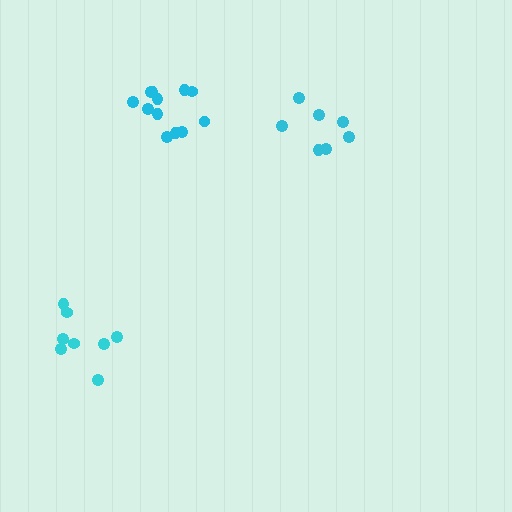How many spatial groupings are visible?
There are 3 spatial groupings.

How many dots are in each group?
Group 1: 12 dots, Group 2: 8 dots, Group 3: 7 dots (27 total).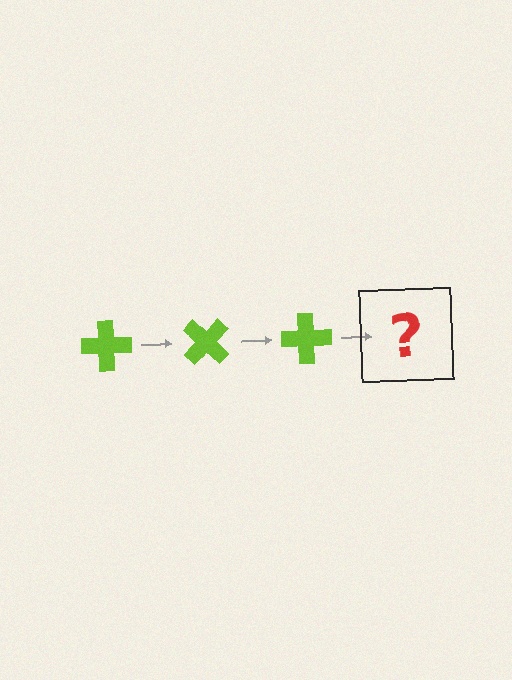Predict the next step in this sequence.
The next step is a lime cross rotated 135 degrees.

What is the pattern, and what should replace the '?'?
The pattern is that the cross rotates 45 degrees each step. The '?' should be a lime cross rotated 135 degrees.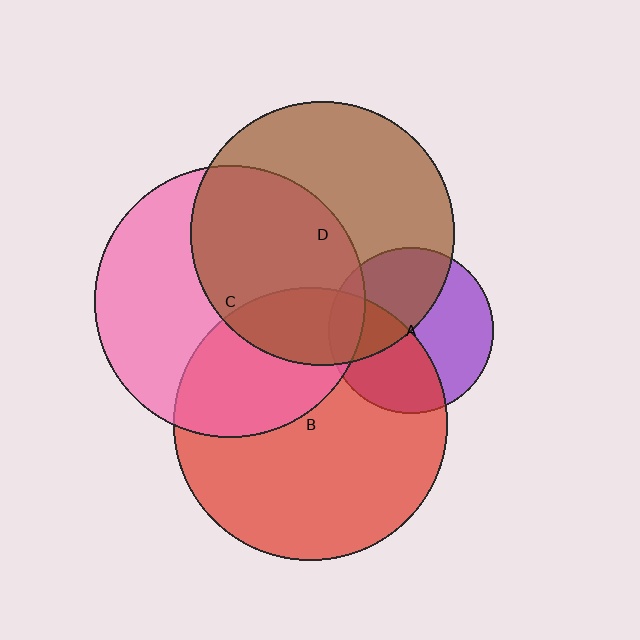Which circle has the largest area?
Circle B (red).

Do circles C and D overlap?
Yes.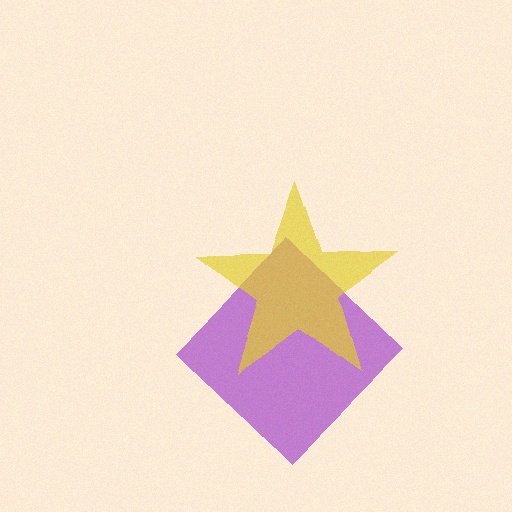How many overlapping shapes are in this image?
There are 2 overlapping shapes in the image.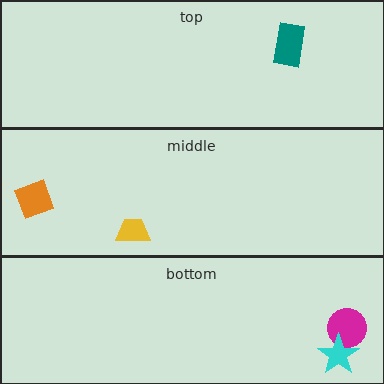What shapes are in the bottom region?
The magenta circle, the cyan star.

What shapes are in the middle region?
The orange diamond, the yellow trapezoid.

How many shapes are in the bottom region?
2.